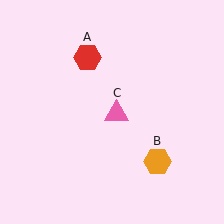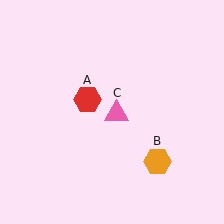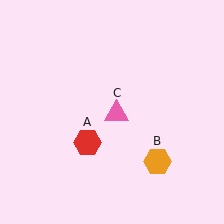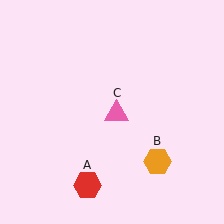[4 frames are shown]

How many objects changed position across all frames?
1 object changed position: red hexagon (object A).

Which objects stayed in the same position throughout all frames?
Orange hexagon (object B) and pink triangle (object C) remained stationary.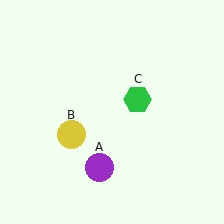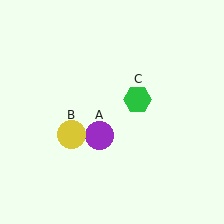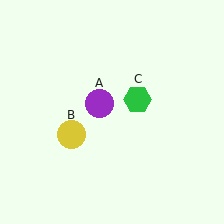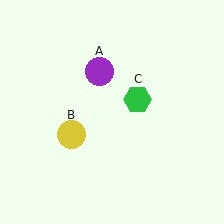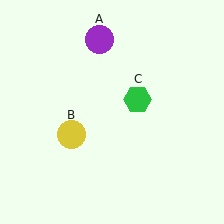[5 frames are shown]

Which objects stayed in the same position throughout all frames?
Yellow circle (object B) and green hexagon (object C) remained stationary.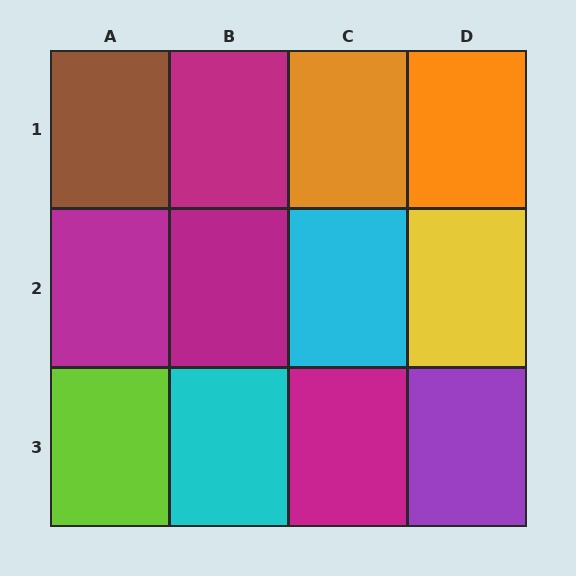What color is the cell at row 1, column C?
Orange.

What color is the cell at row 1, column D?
Orange.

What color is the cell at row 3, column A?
Lime.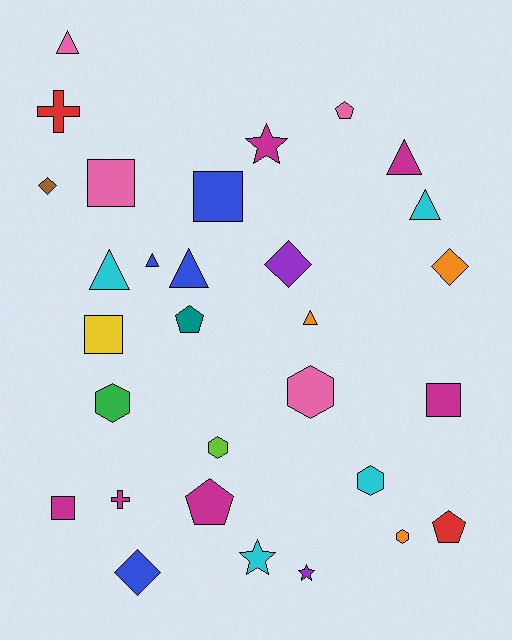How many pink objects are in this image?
There are 4 pink objects.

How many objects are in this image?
There are 30 objects.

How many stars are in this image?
There are 3 stars.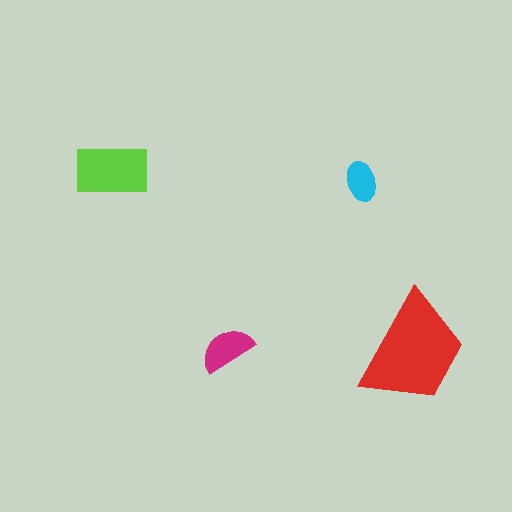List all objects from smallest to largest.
The cyan ellipse, the magenta semicircle, the lime rectangle, the red trapezoid.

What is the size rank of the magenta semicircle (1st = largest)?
3rd.